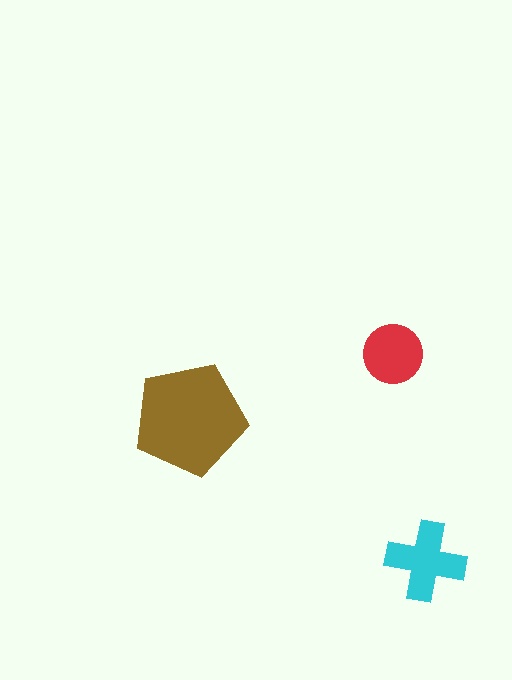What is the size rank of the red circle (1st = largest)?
3rd.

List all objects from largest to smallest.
The brown pentagon, the cyan cross, the red circle.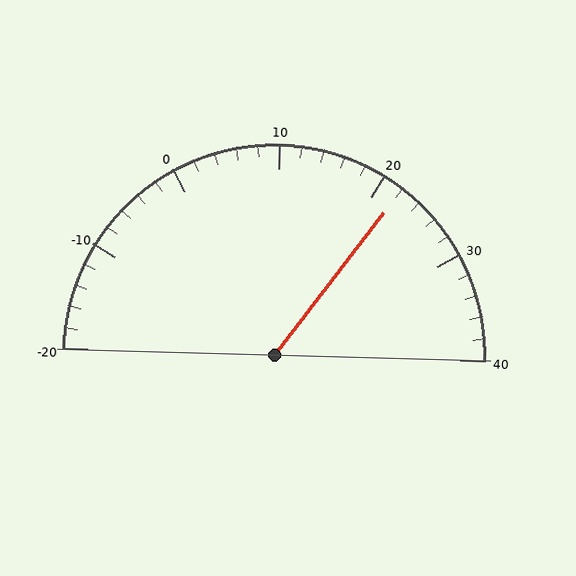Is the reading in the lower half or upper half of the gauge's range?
The reading is in the upper half of the range (-20 to 40).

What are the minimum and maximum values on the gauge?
The gauge ranges from -20 to 40.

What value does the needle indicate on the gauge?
The needle indicates approximately 22.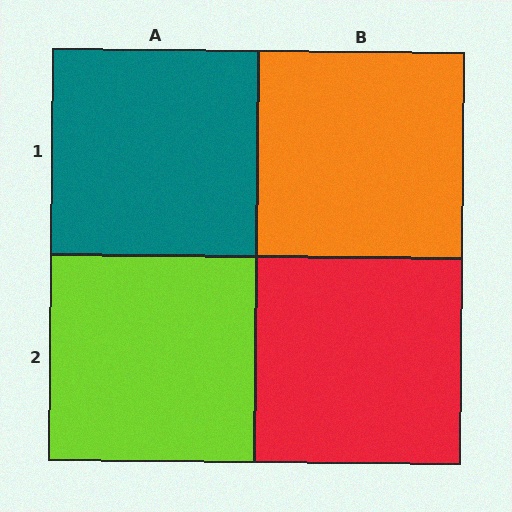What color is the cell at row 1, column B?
Orange.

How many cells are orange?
1 cell is orange.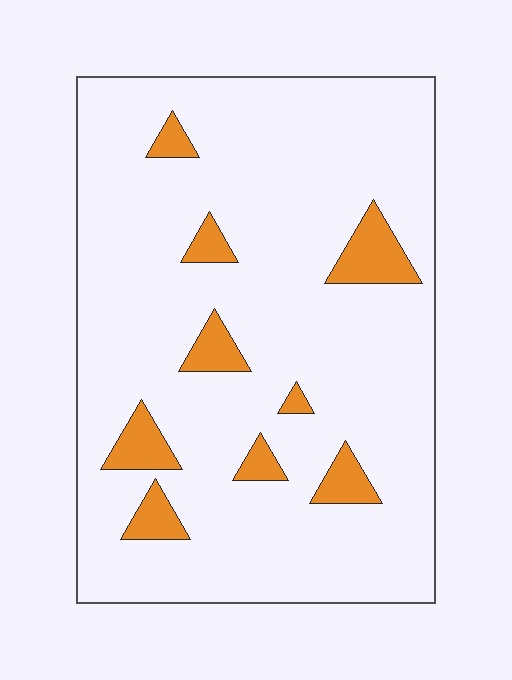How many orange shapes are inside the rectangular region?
9.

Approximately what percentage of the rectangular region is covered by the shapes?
Approximately 10%.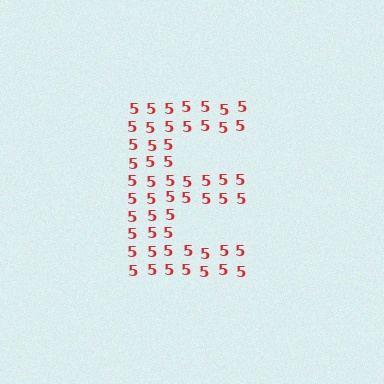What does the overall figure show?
The overall figure shows the letter E.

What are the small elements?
The small elements are digit 5's.